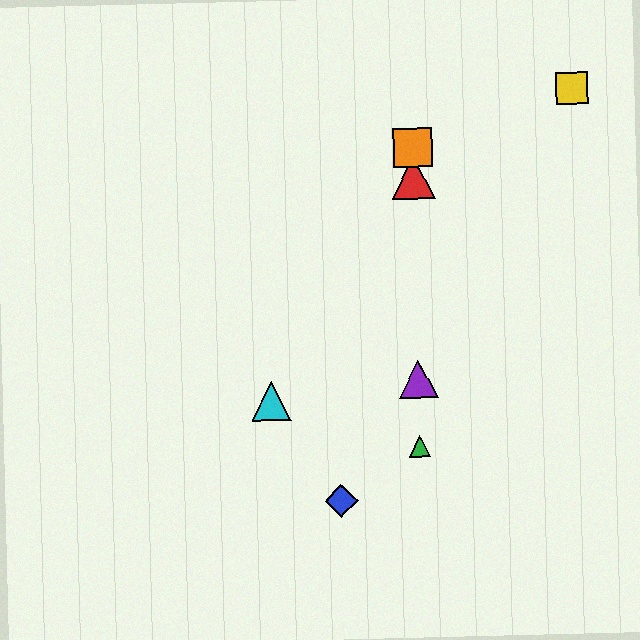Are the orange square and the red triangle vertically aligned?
Yes, both are at x≈413.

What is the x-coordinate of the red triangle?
The red triangle is at x≈413.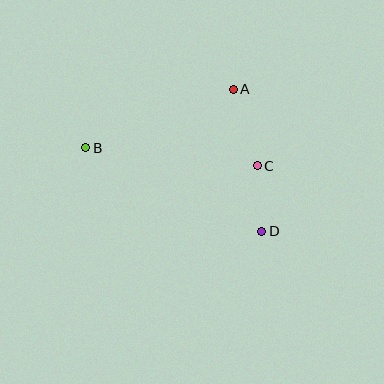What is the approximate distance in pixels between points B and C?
The distance between B and C is approximately 172 pixels.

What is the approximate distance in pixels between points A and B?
The distance between A and B is approximately 159 pixels.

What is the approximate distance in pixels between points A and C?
The distance between A and C is approximately 81 pixels.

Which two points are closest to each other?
Points C and D are closest to each other.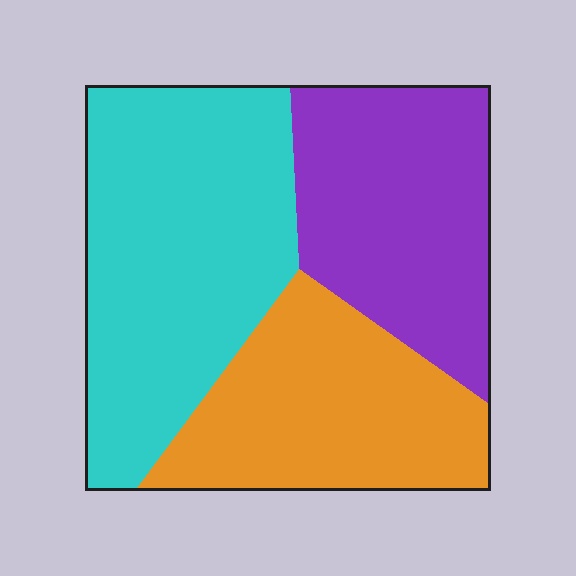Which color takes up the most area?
Cyan, at roughly 40%.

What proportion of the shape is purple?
Purple takes up between a sixth and a third of the shape.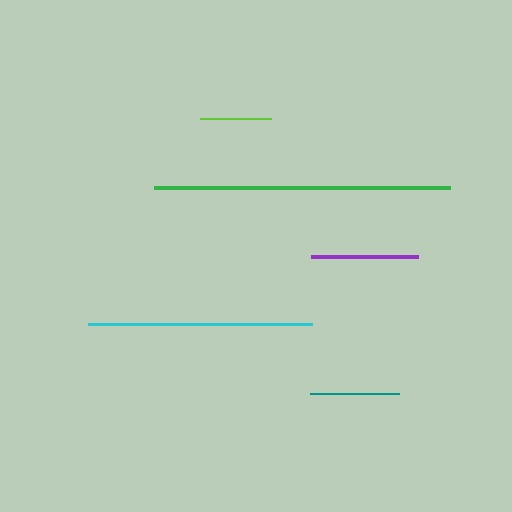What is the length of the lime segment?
The lime segment is approximately 71 pixels long.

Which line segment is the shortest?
The lime line is the shortest at approximately 71 pixels.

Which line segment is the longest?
The green line is the longest at approximately 296 pixels.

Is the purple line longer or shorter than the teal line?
The purple line is longer than the teal line.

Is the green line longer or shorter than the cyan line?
The green line is longer than the cyan line.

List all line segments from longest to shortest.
From longest to shortest: green, cyan, purple, teal, lime.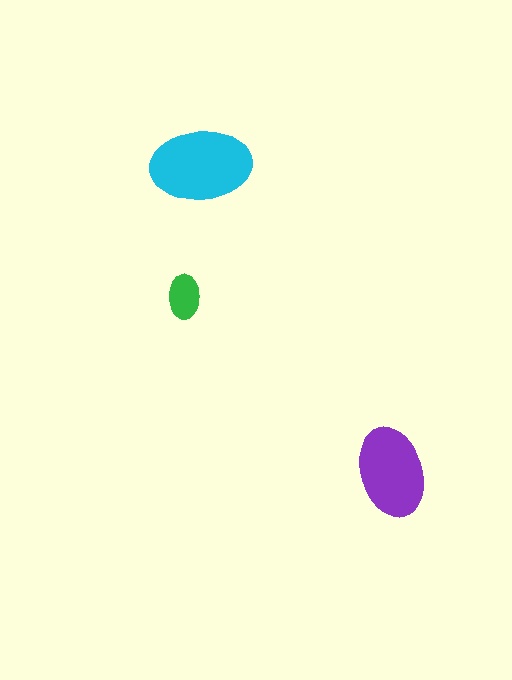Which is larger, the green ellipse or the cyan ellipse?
The cyan one.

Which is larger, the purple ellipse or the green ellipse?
The purple one.